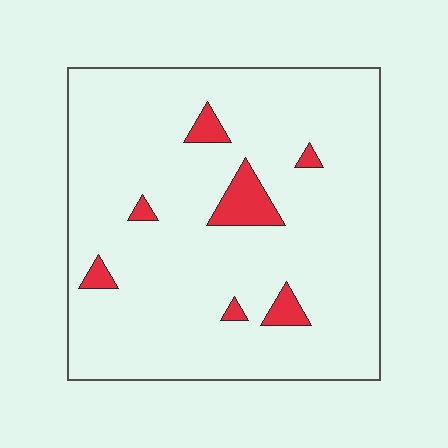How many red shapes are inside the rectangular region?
7.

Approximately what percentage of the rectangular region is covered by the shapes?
Approximately 5%.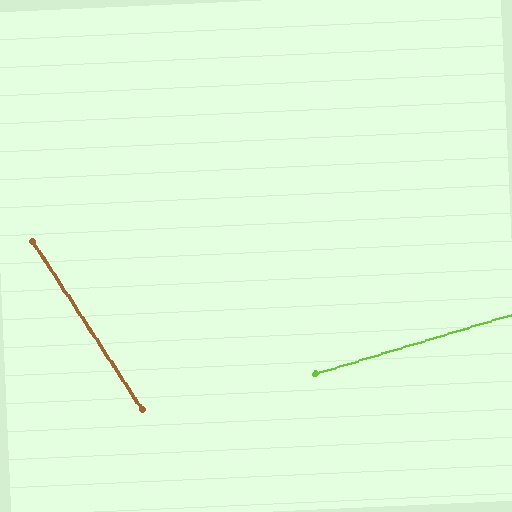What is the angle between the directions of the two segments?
Approximately 74 degrees.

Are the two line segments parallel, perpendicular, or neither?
Neither parallel nor perpendicular — they differ by about 74°.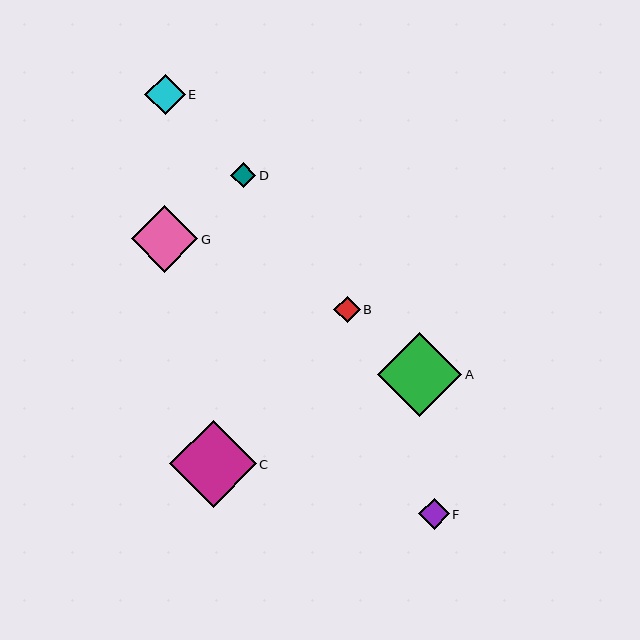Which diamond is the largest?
Diamond C is the largest with a size of approximately 86 pixels.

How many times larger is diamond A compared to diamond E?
Diamond A is approximately 2.1 times the size of diamond E.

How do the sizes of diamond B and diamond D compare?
Diamond B and diamond D are approximately the same size.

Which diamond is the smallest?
Diamond D is the smallest with a size of approximately 25 pixels.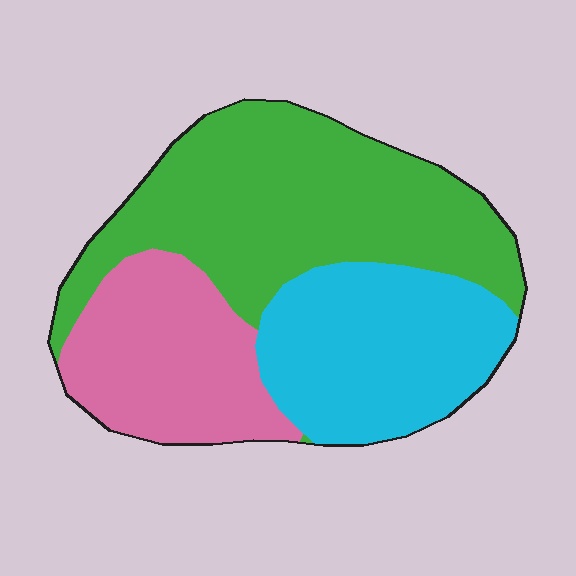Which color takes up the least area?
Pink, at roughly 25%.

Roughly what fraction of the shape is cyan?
Cyan covers roughly 30% of the shape.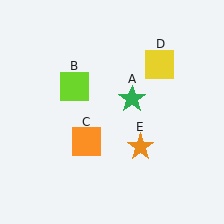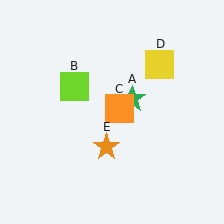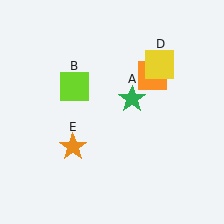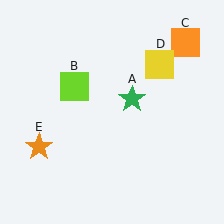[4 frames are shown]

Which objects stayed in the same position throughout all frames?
Green star (object A) and lime square (object B) and yellow square (object D) remained stationary.